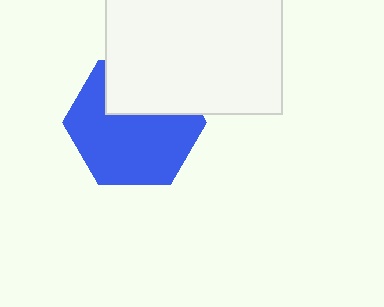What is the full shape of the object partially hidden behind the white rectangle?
The partially hidden object is a blue hexagon.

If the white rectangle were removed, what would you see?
You would see the complete blue hexagon.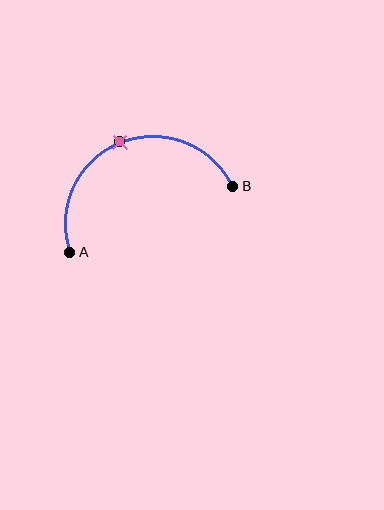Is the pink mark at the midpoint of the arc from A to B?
Yes. The pink mark lies on the arc at equal arc-length from both A and B — it is the arc midpoint.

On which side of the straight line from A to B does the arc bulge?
The arc bulges above the straight line connecting A and B.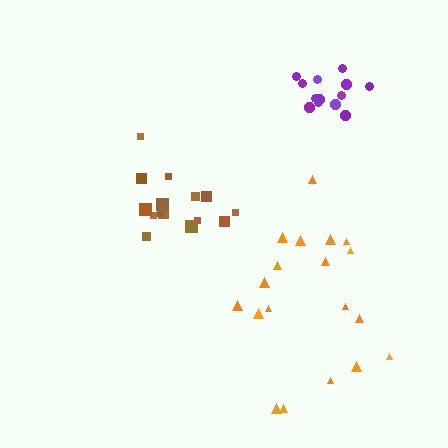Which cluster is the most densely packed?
Brown.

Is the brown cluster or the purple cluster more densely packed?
Brown.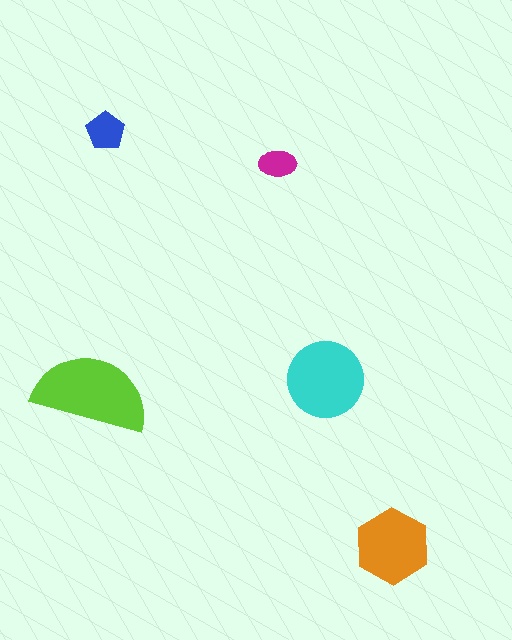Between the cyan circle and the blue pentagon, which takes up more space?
The cyan circle.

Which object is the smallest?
The magenta ellipse.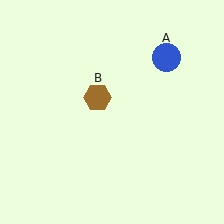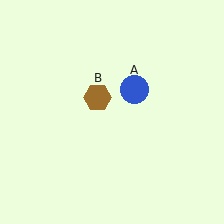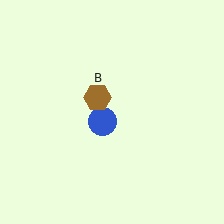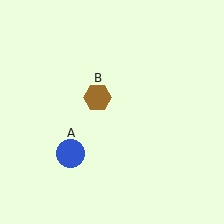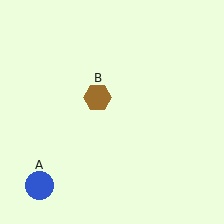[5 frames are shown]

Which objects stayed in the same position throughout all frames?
Brown hexagon (object B) remained stationary.